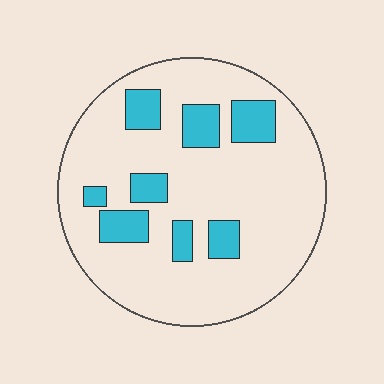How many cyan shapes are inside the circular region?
8.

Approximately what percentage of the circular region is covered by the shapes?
Approximately 20%.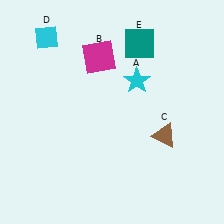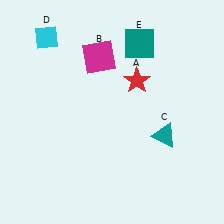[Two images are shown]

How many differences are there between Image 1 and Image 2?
There are 2 differences between the two images.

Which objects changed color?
A changed from cyan to red. C changed from brown to teal.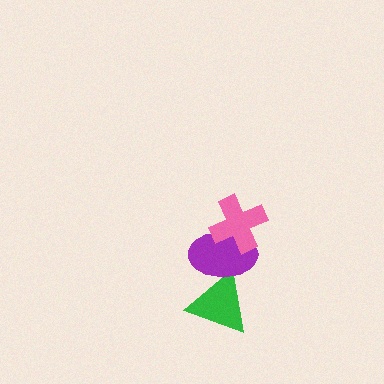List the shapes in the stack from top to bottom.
From top to bottom: the pink cross, the purple ellipse, the green triangle.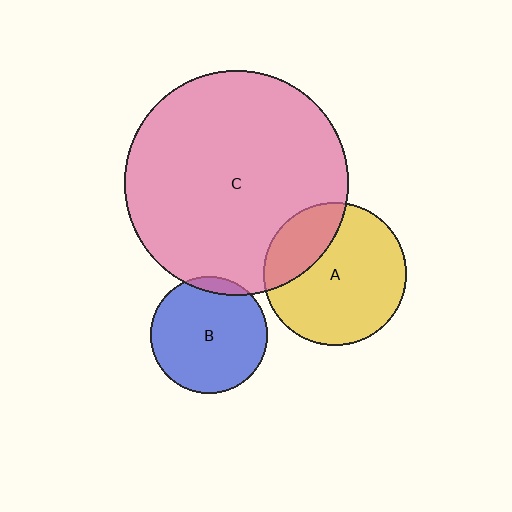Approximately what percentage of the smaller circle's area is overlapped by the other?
Approximately 25%.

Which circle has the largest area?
Circle C (pink).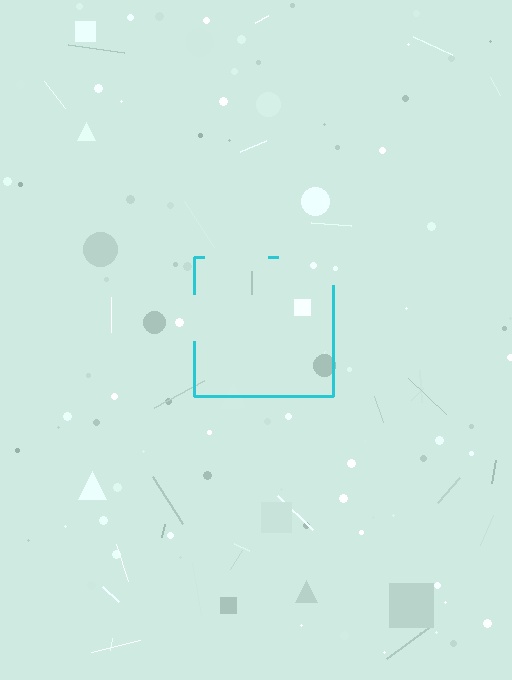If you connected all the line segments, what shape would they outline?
They would outline a square.